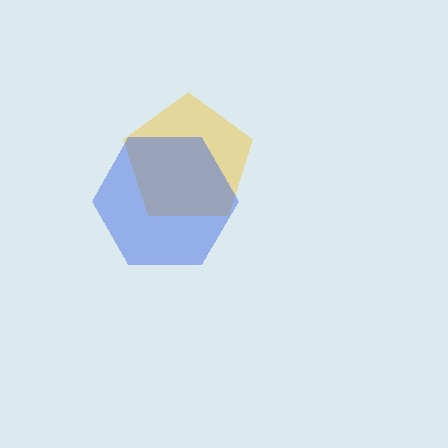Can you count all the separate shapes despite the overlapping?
Yes, there are 2 separate shapes.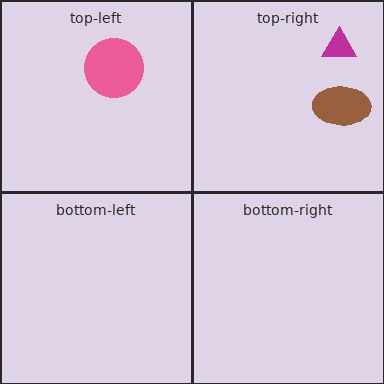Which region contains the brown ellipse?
The top-right region.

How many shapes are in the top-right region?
2.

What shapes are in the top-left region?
The pink circle.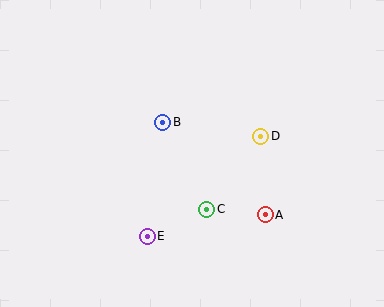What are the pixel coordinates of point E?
Point E is at (147, 236).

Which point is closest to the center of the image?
Point B at (163, 122) is closest to the center.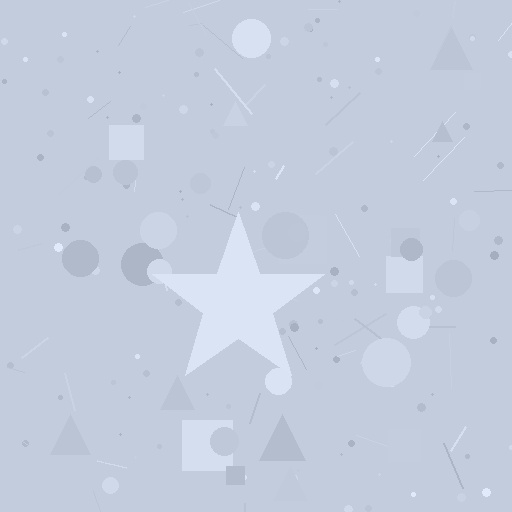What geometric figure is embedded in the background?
A star is embedded in the background.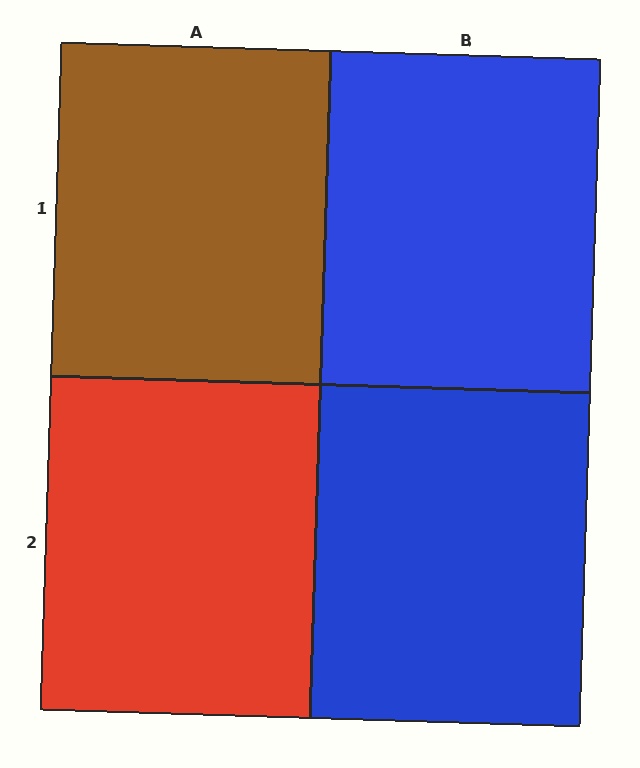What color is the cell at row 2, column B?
Blue.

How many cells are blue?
2 cells are blue.